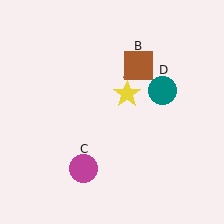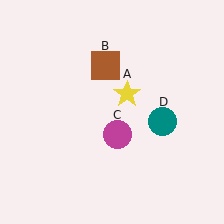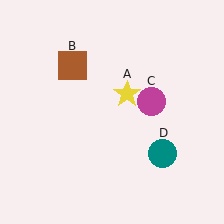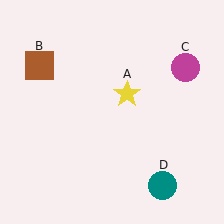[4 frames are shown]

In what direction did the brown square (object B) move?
The brown square (object B) moved left.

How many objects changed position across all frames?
3 objects changed position: brown square (object B), magenta circle (object C), teal circle (object D).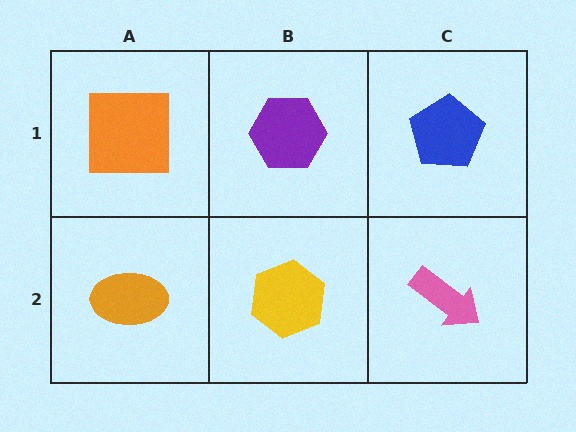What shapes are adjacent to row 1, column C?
A pink arrow (row 2, column C), a purple hexagon (row 1, column B).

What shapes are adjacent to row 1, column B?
A yellow hexagon (row 2, column B), an orange square (row 1, column A), a blue pentagon (row 1, column C).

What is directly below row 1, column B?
A yellow hexagon.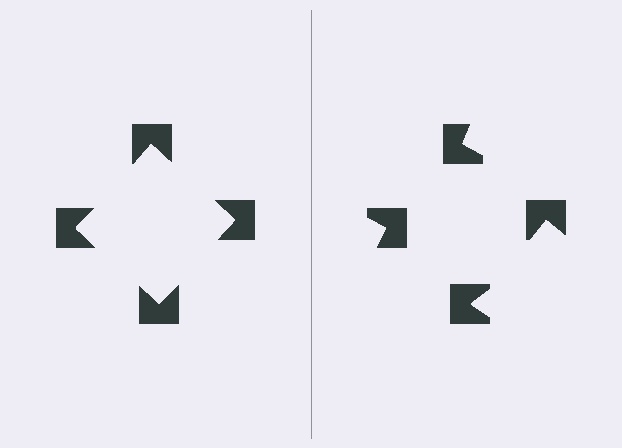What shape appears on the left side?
An illusory square.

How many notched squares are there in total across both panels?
8 — 4 on each side.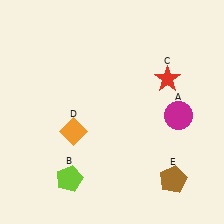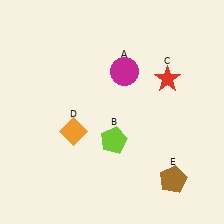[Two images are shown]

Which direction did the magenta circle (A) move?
The magenta circle (A) moved left.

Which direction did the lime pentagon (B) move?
The lime pentagon (B) moved right.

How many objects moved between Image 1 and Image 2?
2 objects moved between the two images.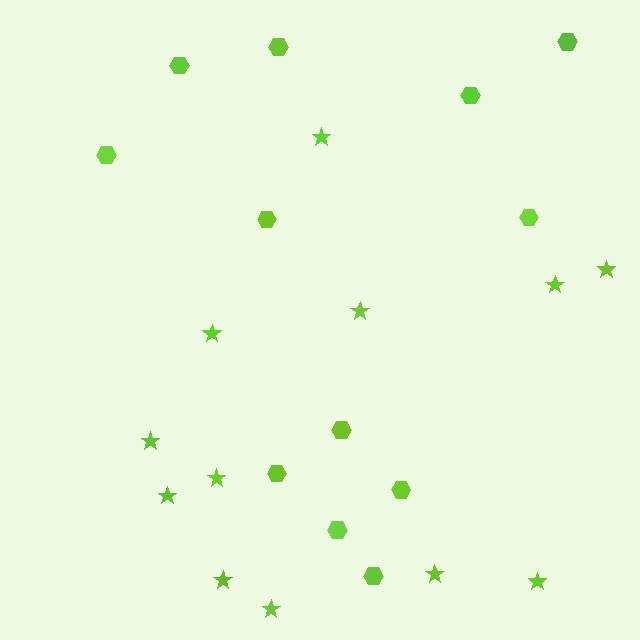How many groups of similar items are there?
There are 2 groups: one group of stars (12) and one group of hexagons (12).